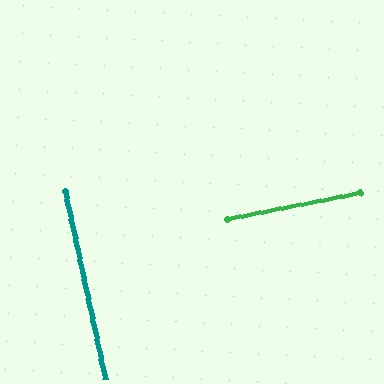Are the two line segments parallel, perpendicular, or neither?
Perpendicular — they meet at approximately 89°.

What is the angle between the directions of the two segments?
Approximately 89 degrees.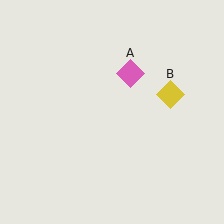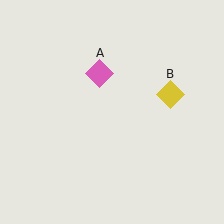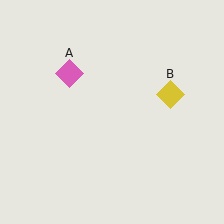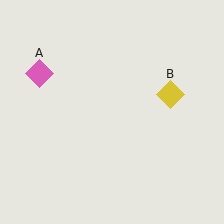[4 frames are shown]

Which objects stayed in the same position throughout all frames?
Yellow diamond (object B) remained stationary.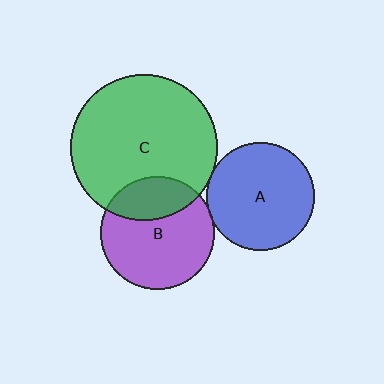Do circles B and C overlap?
Yes.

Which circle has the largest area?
Circle C (green).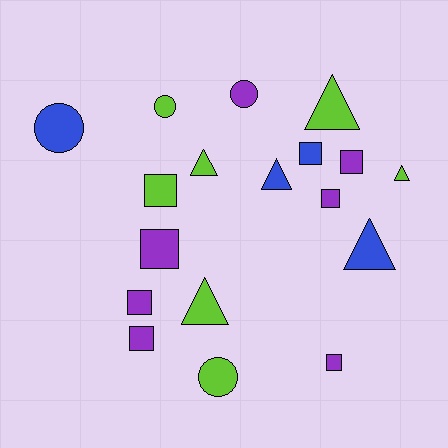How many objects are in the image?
There are 18 objects.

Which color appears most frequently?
Lime, with 7 objects.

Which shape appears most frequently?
Square, with 8 objects.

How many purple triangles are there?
There are no purple triangles.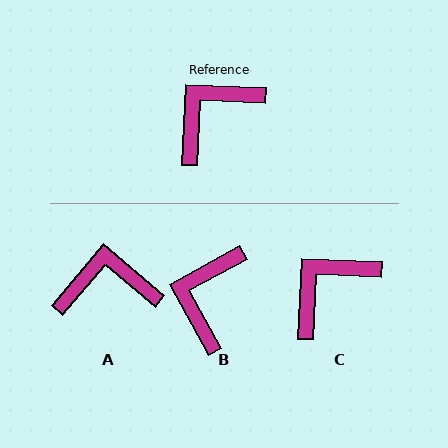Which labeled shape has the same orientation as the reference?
C.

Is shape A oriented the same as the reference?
No, it is off by about 38 degrees.